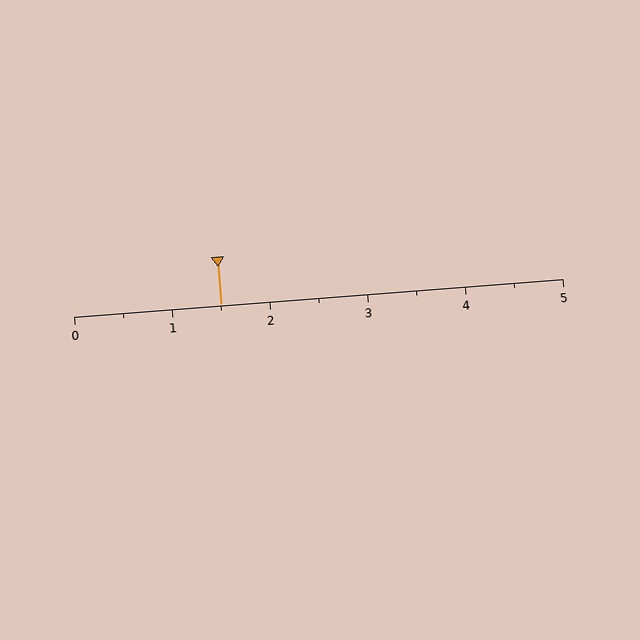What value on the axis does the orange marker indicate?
The marker indicates approximately 1.5.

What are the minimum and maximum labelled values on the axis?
The axis runs from 0 to 5.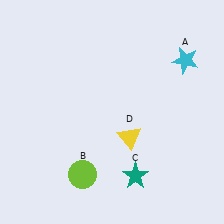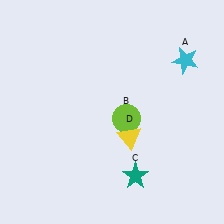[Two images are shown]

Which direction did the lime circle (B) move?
The lime circle (B) moved up.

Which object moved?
The lime circle (B) moved up.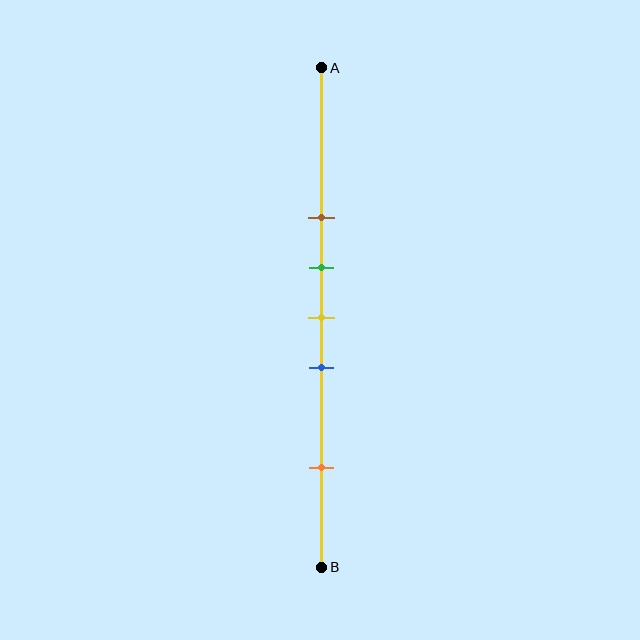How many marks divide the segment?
There are 5 marks dividing the segment.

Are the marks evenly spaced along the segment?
No, the marks are not evenly spaced.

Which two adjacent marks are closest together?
The green and yellow marks are the closest adjacent pair.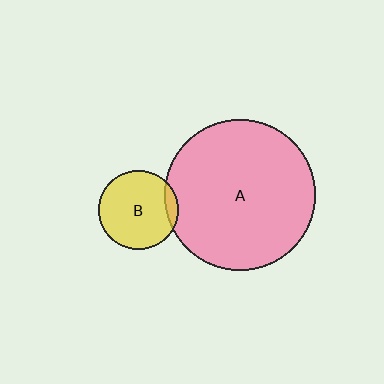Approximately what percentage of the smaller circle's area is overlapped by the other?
Approximately 10%.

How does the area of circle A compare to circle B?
Approximately 3.6 times.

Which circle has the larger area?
Circle A (pink).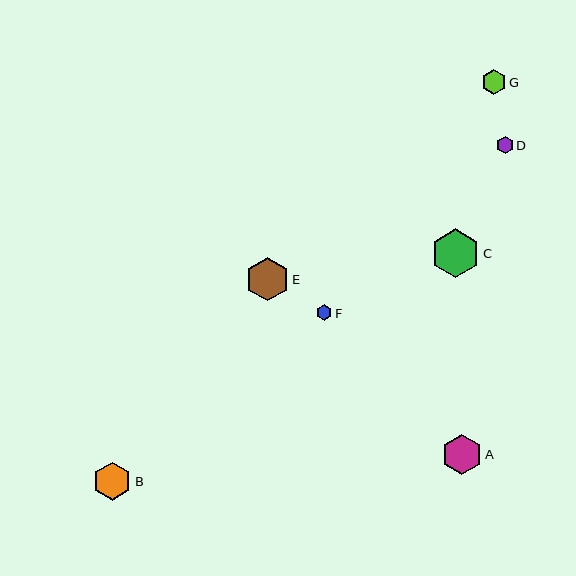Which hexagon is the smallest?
Hexagon F is the smallest with a size of approximately 15 pixels.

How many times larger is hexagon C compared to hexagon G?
Hexagon C is approximately 2.0 times the size of hexagon G.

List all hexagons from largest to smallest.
From largest to smallest: C, E, A, B, G, D, F.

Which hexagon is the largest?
Hexagon C is the largest with a size of approximately 49 pixels.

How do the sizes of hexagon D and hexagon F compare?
Hexagon D and hexagon F are approximately the same size.